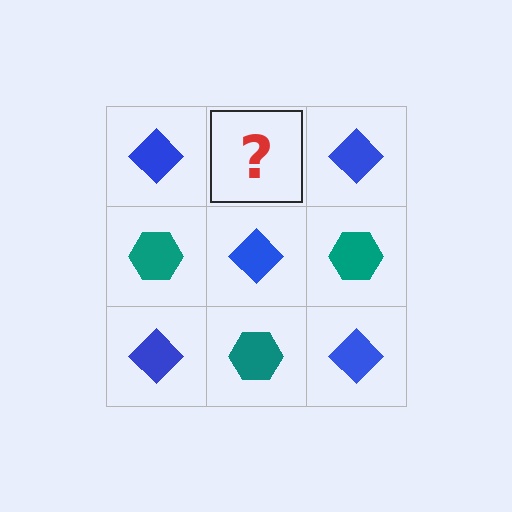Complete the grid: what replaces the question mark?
The question mark should be replaced with a teal hexagon.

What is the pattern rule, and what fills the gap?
The rule is that it alternates blue diamond and teal hexagon in a checkerboard pattern. The gap should be filled with a teal hexagon.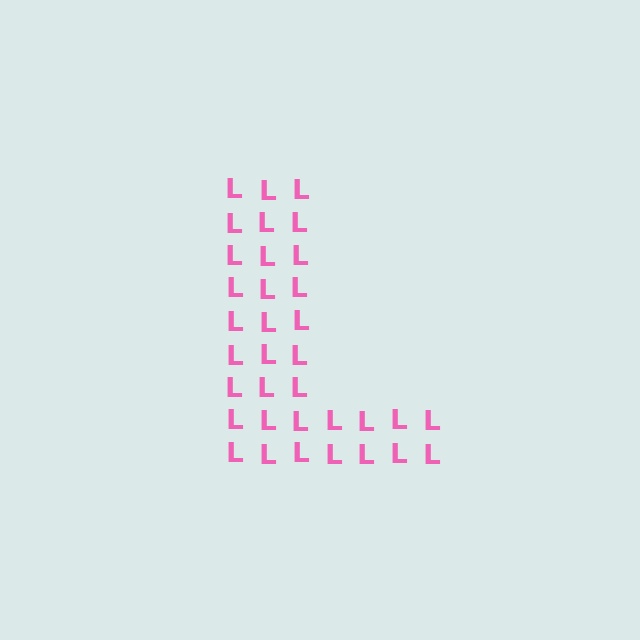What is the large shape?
The large shape is the letter L.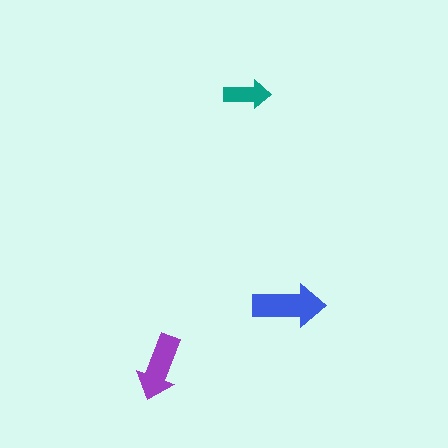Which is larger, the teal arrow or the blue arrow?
The blue one.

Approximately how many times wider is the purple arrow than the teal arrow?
About 1.5 times wider.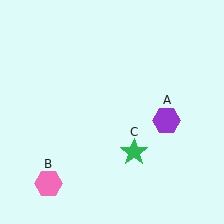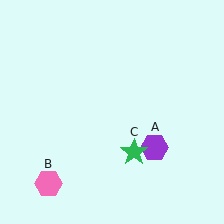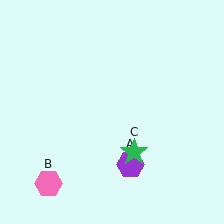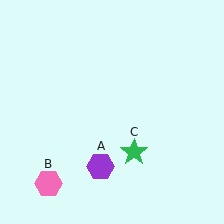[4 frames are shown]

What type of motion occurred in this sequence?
The purple hexagon (object A) rotated clockwise around the center of the scene.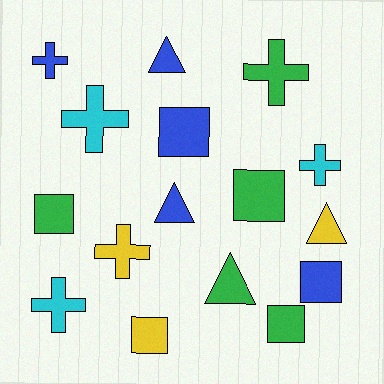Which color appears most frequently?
Green, with 5 objects.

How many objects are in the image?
There are 16 objects.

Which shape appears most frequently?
Cross, with 6 objects.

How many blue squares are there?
There are 2 blue squares.